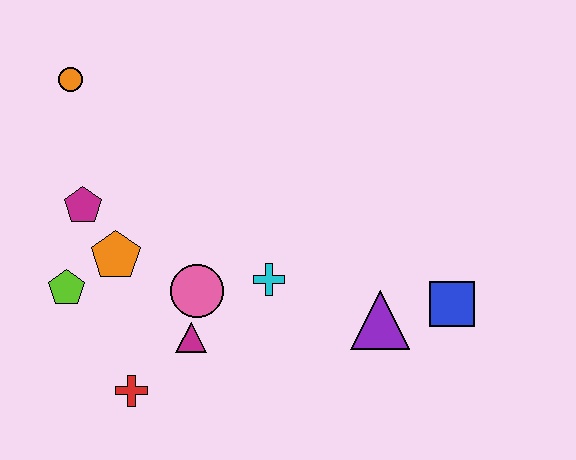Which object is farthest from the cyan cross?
The orange circle is farthest from the cyan cross.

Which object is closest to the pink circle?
The magenta triangle is closest to the pink circle.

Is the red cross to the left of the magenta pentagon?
No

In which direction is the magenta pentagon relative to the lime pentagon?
The magenta pentagon is above the lime pentagon.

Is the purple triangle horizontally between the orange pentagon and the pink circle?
No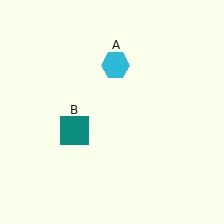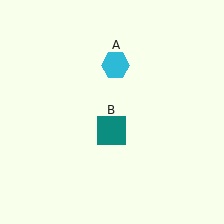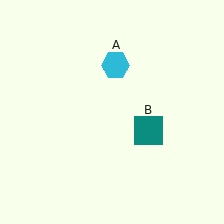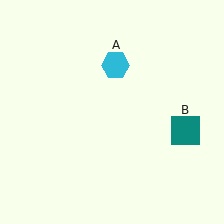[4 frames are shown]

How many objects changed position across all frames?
1 object changed position: teal square (object B).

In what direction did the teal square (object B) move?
The teal square (object B) moved right.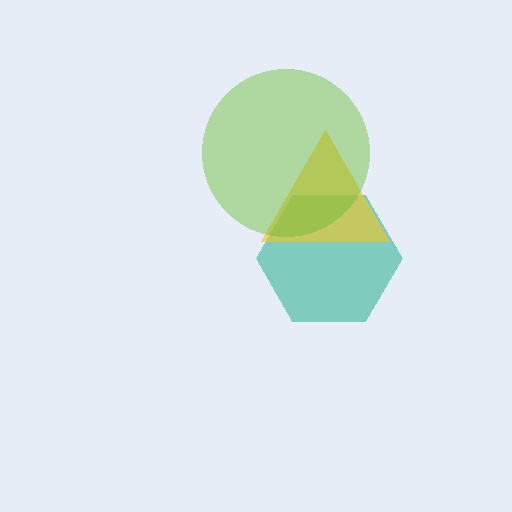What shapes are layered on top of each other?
The layered shapes are: a teal hexagon, a yellow triangle, a lime circle.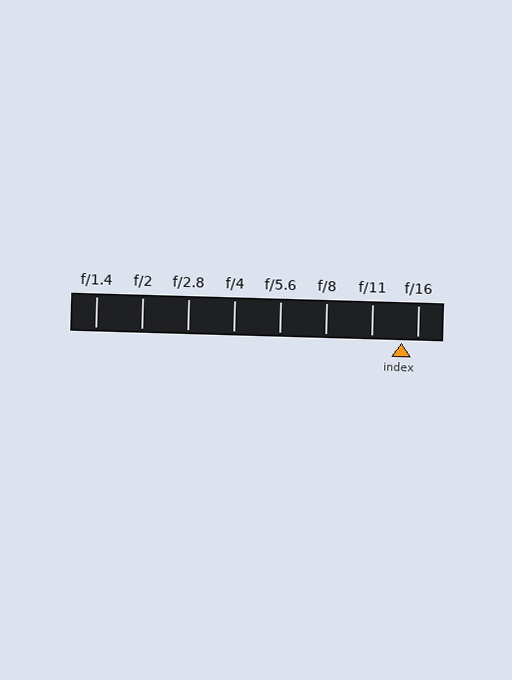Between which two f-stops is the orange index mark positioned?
The index mark is between f/11 and f/16.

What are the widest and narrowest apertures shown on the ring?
The widest aperture shown is f/1.4 and the narrowest is f/16.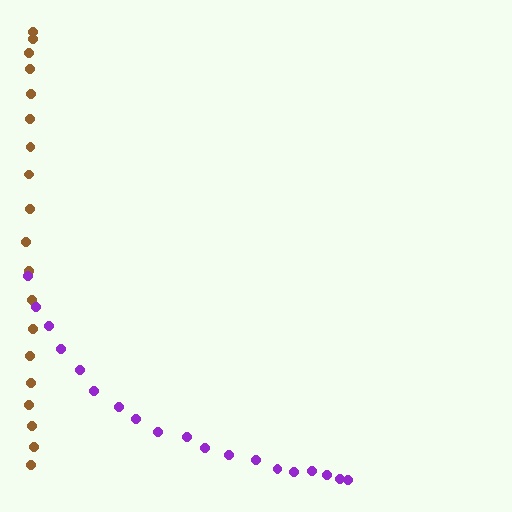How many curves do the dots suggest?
There are 2 distinct paths.